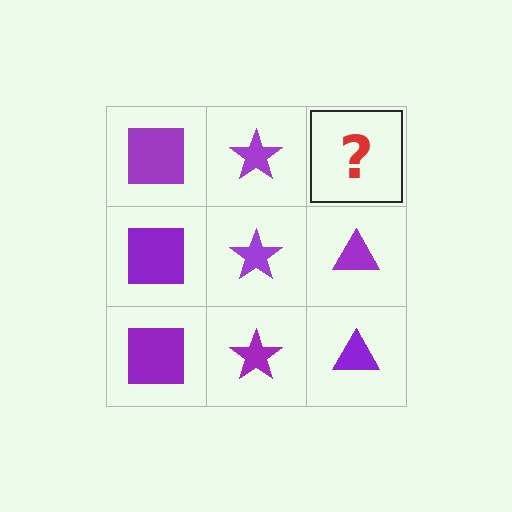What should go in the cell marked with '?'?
The missing cell should contain a purple triangle.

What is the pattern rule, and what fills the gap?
The rule is that each column has a consistent shape. The gap should be filled with a purple triangle.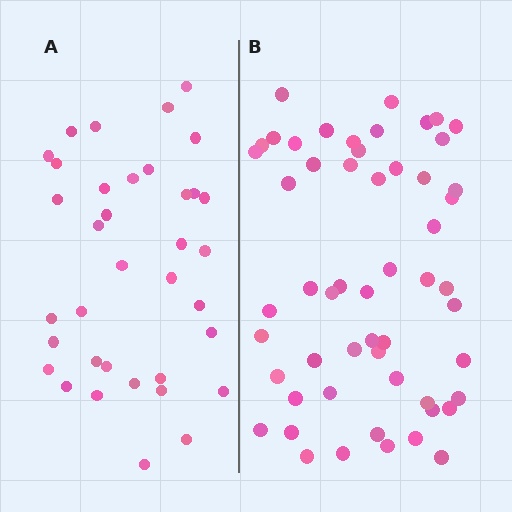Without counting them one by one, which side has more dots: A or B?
Region B (the right region) has more dots.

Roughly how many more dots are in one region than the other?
Region B has approximately 20 more dots than region A.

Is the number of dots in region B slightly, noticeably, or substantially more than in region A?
Region B has substantially more. The ratio is roughly 1.5 to 1.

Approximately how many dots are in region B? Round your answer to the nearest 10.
About 60 dots. (The exact count is 55, which rounds to 60.)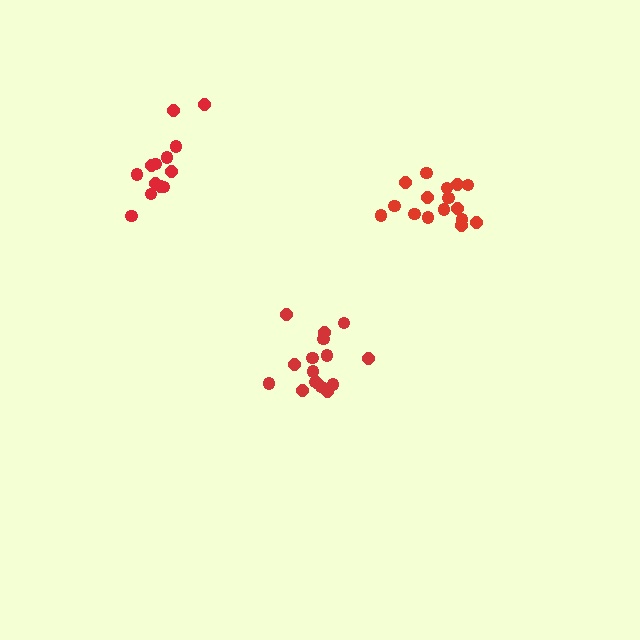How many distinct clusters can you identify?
There are 3 distinct clusters.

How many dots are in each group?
Group 1: 13 dots, Group 2: 16 dots, Group 3: 16 dots (45 total).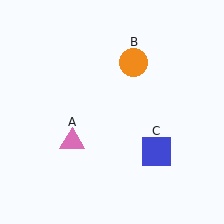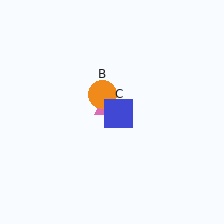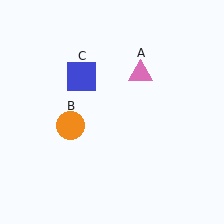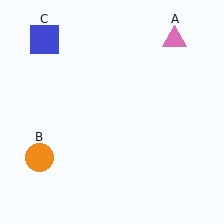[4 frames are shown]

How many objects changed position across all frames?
3 objects changed position: pink triangle (object A), orange circle (object B), blue square (object C).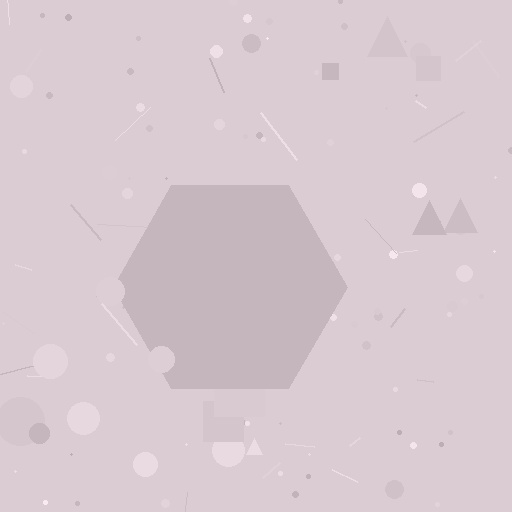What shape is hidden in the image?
A hexagon is hidden in the image.